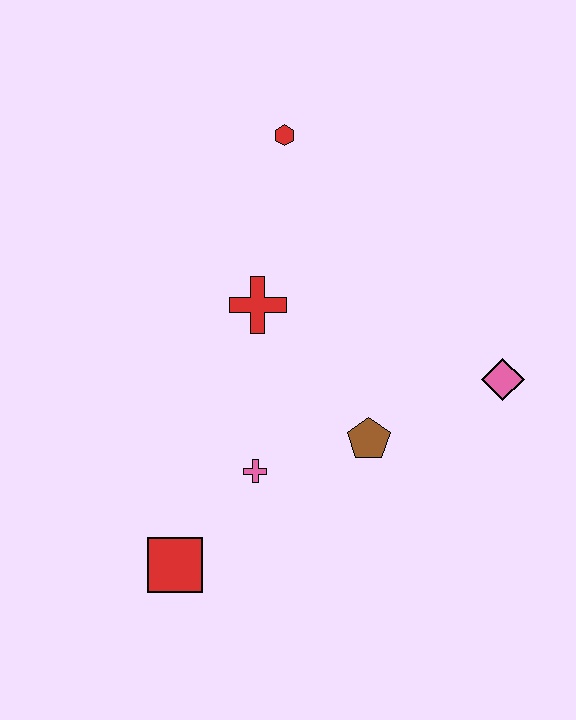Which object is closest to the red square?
The pink cross is closest to the red square.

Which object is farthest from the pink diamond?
The red square is farthest from the pink diamond.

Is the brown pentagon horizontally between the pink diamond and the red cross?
Yes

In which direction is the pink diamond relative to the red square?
The pink diamond is to the right of the red square.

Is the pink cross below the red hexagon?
Yes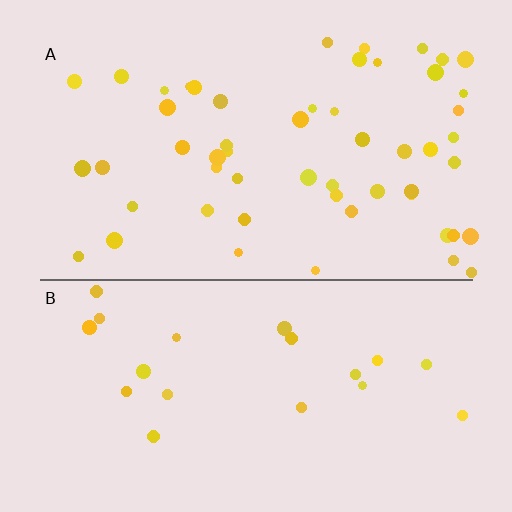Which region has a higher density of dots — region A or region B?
A (the top).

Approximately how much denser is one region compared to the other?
Approximately 2.6× — region A over region B.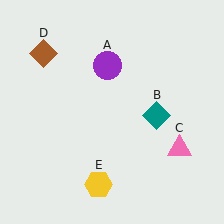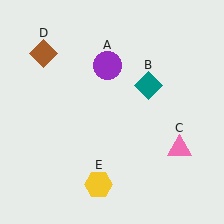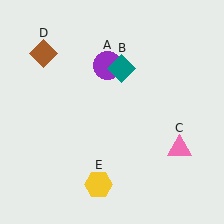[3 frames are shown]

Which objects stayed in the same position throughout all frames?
Purple circle (object A) and pink triangle (object C) and brown diamond (object D) and yellow hexagon (object E) remained stationary.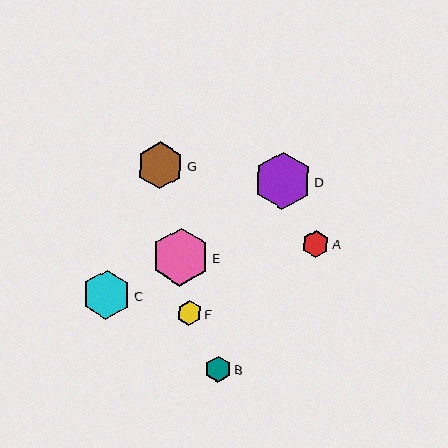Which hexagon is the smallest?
Hexagon F is the smallest with a size of approximately 25 pixels.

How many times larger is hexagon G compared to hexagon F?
Hexagon G is approximately 1.9 times the size of hexagon F.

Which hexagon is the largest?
Hexagon D is the largest with a size of approximately 58 pixels.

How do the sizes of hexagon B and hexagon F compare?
Hexagon B and hexagon F are approximately the same size.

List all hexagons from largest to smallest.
From largest to smallest: D, E, C, G, A, B, F.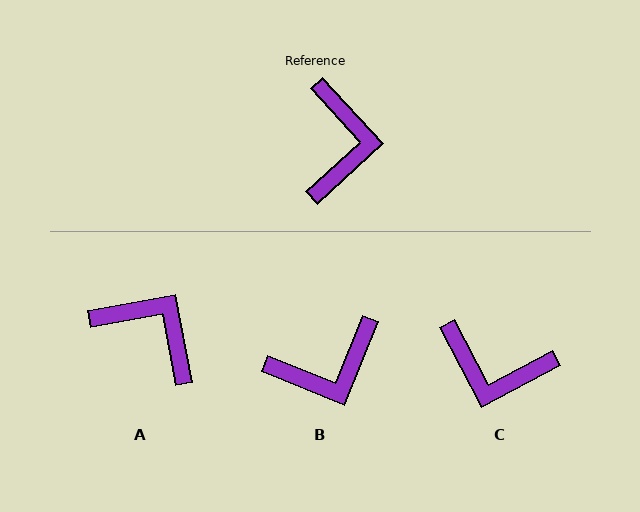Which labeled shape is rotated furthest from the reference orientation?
C, about 105 degrees away.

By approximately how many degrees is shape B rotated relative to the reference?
Approximately 64 degrees clockwise.